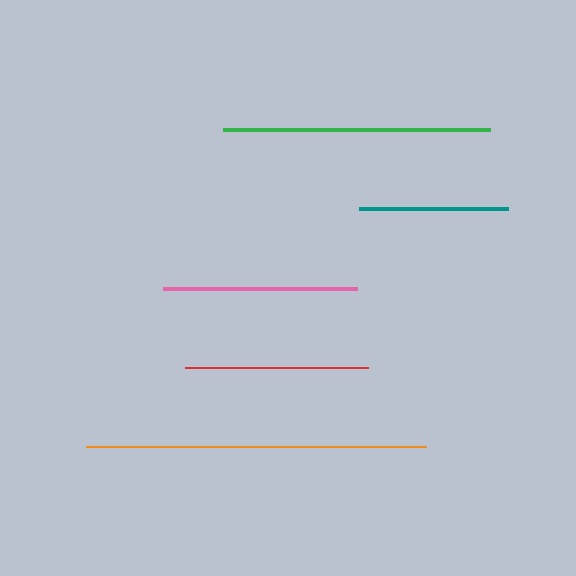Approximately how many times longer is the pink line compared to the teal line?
The pink line is approximately 1.3 times the length of the teal line.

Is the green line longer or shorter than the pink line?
The green line is longer than the pink line.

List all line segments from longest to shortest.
From longest to shortest: orange, green, pink, red, teal.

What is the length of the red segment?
The red segment is approximately 183 pixels long.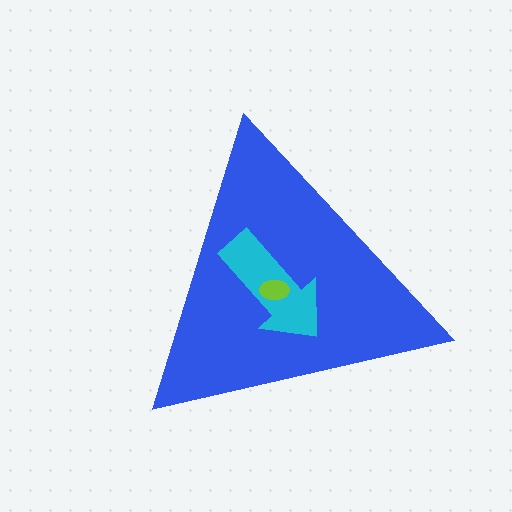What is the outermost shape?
The blue triangle.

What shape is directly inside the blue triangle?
The cyan arrow.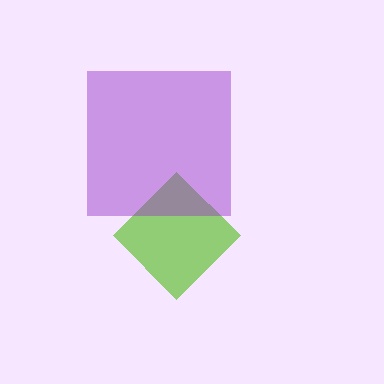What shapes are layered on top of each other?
The layered shapes are: a lime diamond, a purple square.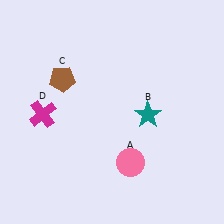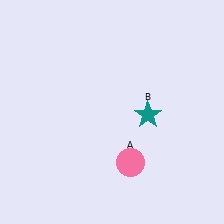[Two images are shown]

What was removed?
The magenta cross (D), the brown pentagon (C) were removed in Image 2.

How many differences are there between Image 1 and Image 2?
There are 2 differences between the two images.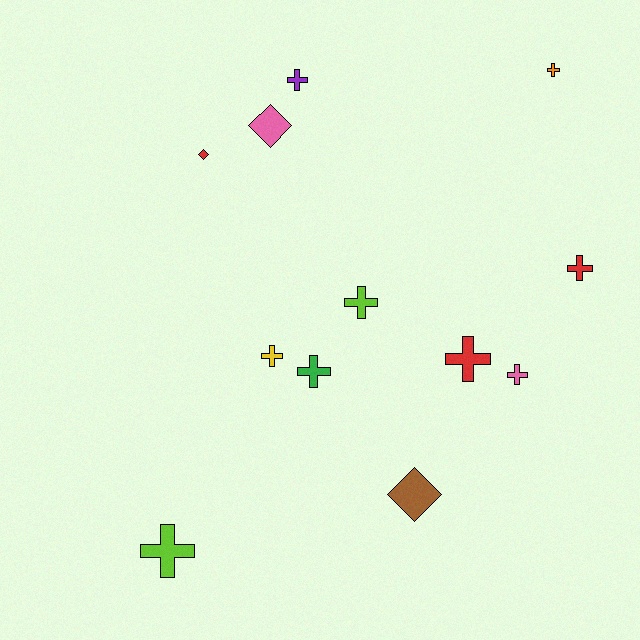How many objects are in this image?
There are 12 objects.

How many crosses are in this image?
There are 9 crosses.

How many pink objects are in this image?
There are 2 pink objects.